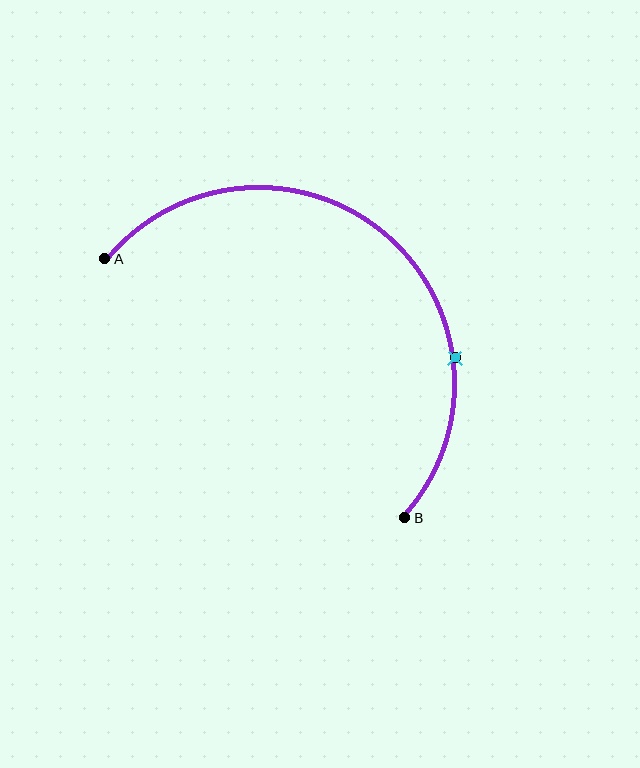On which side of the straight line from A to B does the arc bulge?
The arc bulges above and to the right of the straight line connecting A and B.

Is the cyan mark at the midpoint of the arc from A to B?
No. The cyan mark lies on the arc but is closer to endpoint B. The arc midpoint would be at the point on the curve equidistant along the arc from both A and B.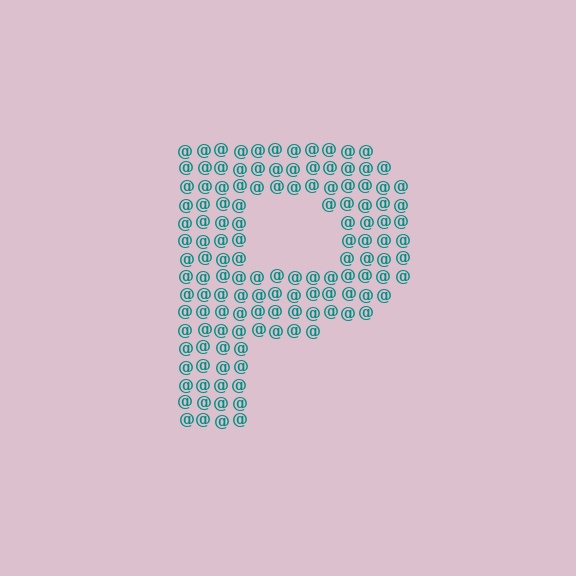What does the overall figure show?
The overall figure shows the letter P.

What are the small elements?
The small elements are at signs.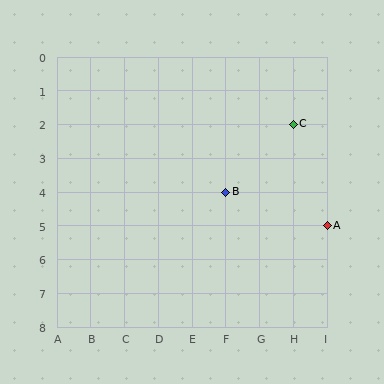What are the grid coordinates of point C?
Point C is at grid coordinates (H, 2).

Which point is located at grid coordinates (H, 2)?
Point C is at (H, 2).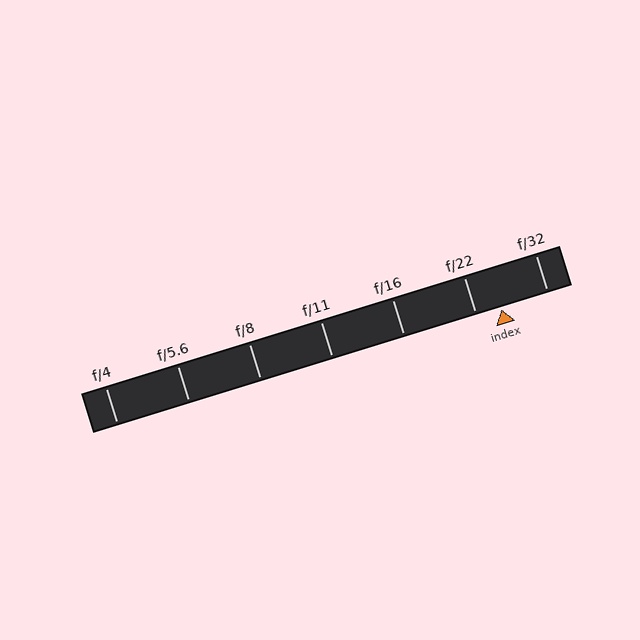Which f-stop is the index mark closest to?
The index mark is closest to f/22.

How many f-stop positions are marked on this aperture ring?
There are 7 f-stop positions marked.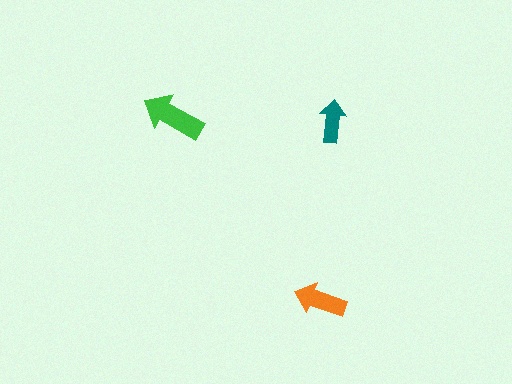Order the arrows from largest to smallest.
the green one, the orange one, the teal one.